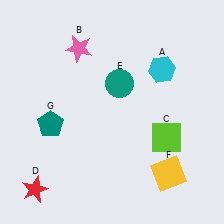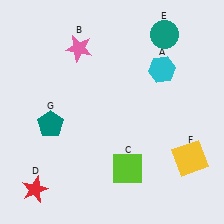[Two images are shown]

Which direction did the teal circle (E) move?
The teal circle (E) moved up.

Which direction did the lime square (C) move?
The lime square (C) moved left.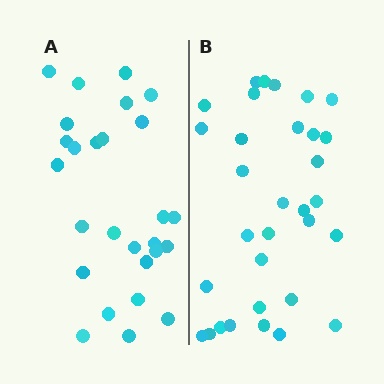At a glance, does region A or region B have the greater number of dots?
Region B (the right region) has more dots.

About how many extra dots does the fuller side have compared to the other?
Region B has about 5 more dots than region A.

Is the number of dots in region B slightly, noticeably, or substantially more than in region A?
Region B has only slightly more — the two regions are fairly close. The ratio is roughly 1.2 to 1.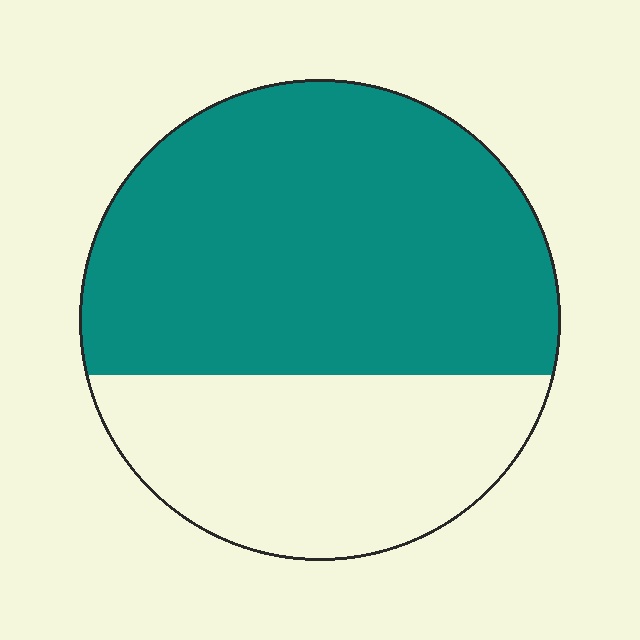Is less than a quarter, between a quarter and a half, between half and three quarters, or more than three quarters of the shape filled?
Between half and three quarters.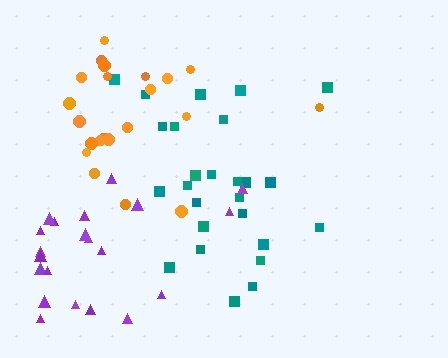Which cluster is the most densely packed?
Teal.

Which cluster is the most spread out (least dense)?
Purple.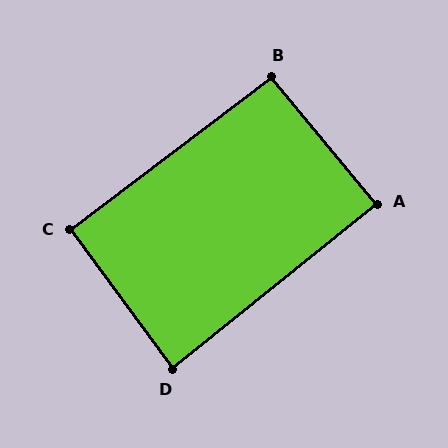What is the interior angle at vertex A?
Approximately 89 degrees (approximately right).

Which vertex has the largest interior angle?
B, at approximately 93 degrees.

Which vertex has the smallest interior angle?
D, at approximately 87 degrees.